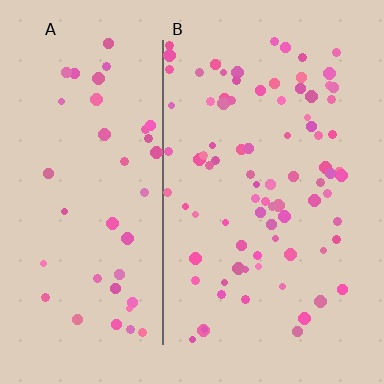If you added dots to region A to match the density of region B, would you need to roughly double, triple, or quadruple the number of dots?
Approximately double.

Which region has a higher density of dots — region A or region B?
B (the right).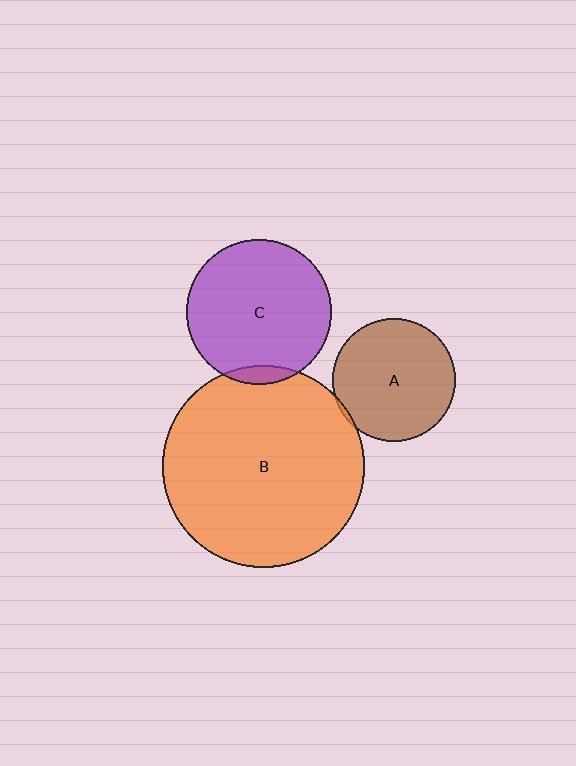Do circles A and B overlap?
Yes.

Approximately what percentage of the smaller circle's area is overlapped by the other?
Approximately 5%.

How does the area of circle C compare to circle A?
Approximately 1.4 times.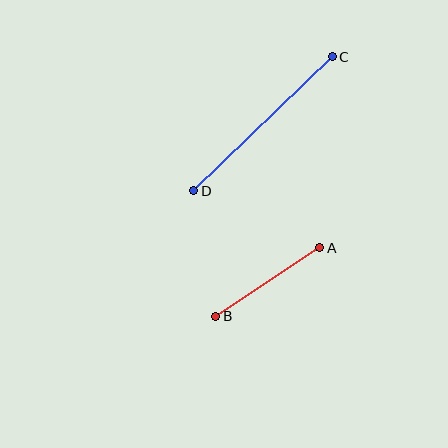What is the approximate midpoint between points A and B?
The midpoint is at approximately (268, 282) pixels.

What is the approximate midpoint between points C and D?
The midpoint is at approximately (263, 124) pixels.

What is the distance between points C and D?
The distance is approximately 193 pixels.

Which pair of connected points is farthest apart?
Points C and D are farthest apart.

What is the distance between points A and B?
The distance is approximately 124 pixels.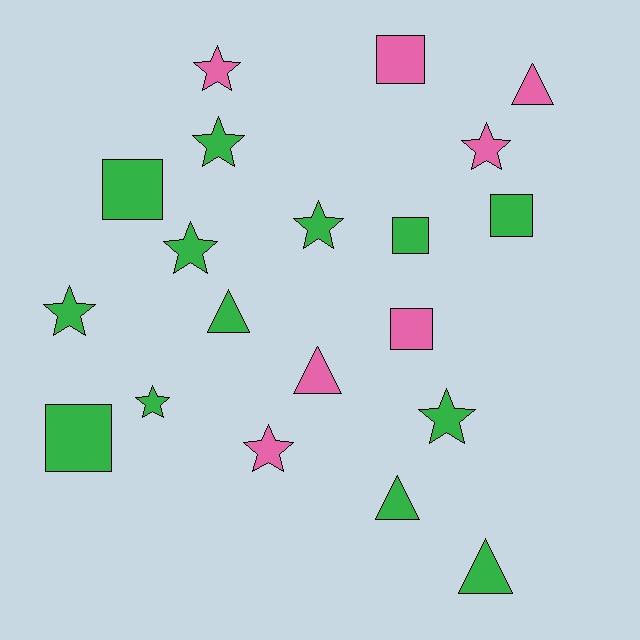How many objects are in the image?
There are 20 objects.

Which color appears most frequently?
Green, with 13 objects.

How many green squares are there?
There are 4 green squares.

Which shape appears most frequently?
Star, with 9 objects.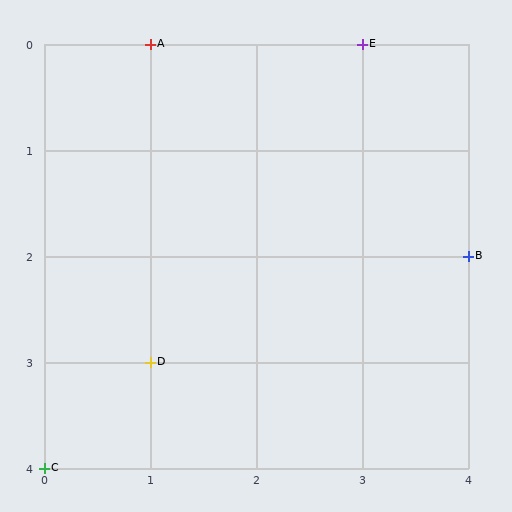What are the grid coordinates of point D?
Point D is at grid coordinates (1, 3).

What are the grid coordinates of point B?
Point B is at grid coordinates (4, 2).